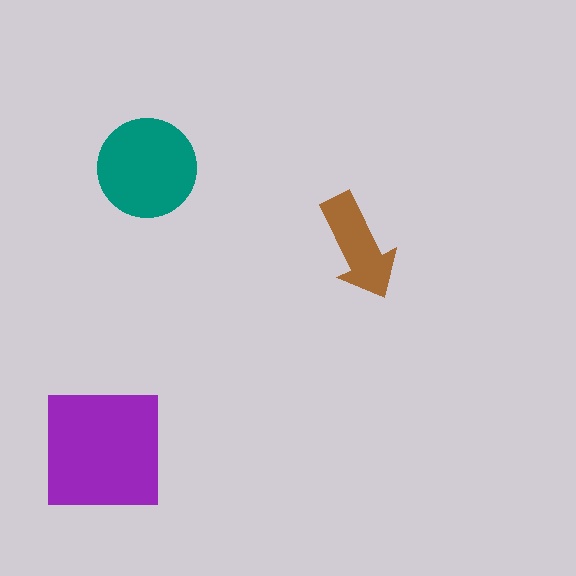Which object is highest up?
The teal circle is topmost.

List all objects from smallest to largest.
The brown arrow, the teal circle, the purple square.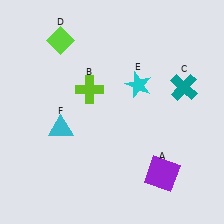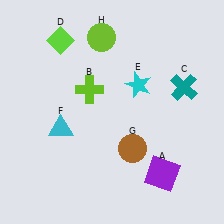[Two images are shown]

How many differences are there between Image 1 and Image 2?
There are 2 differences between the two images.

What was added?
A brown circle (G), a lime circle (H) were added in Image 2.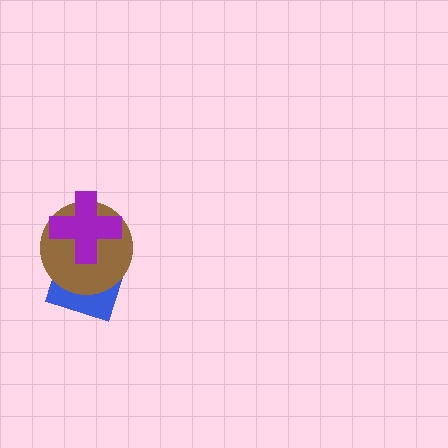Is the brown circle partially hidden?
Yes, it is partially covered by another shape.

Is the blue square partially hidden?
Yes, it is partially covered by another shape.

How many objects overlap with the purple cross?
2 objects overlap with the purple cross.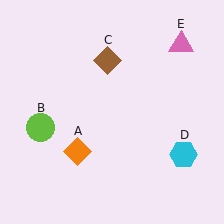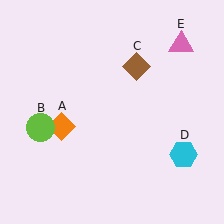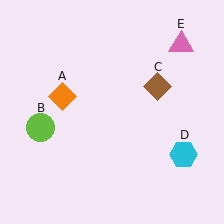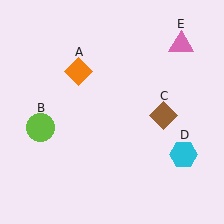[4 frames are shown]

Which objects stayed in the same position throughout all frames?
Lime circle (object B) and cyan hexagon (object D) and pink triangle (object E) remained stationary.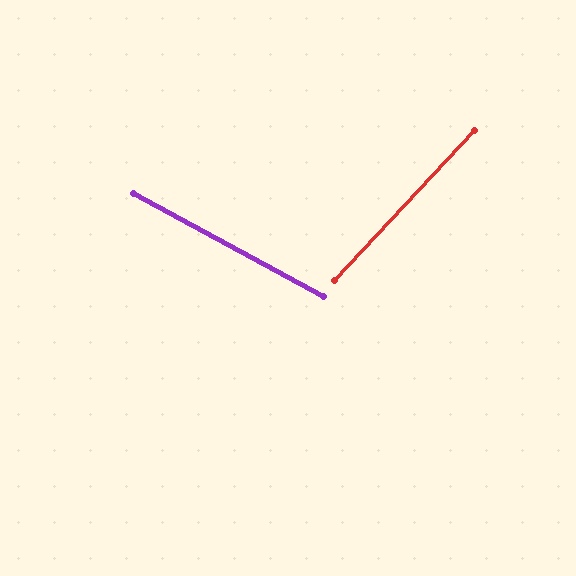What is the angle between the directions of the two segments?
Approximately 76 degrees.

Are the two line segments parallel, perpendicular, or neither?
Neither parallel nor perpendicular — they differ by about 76°.